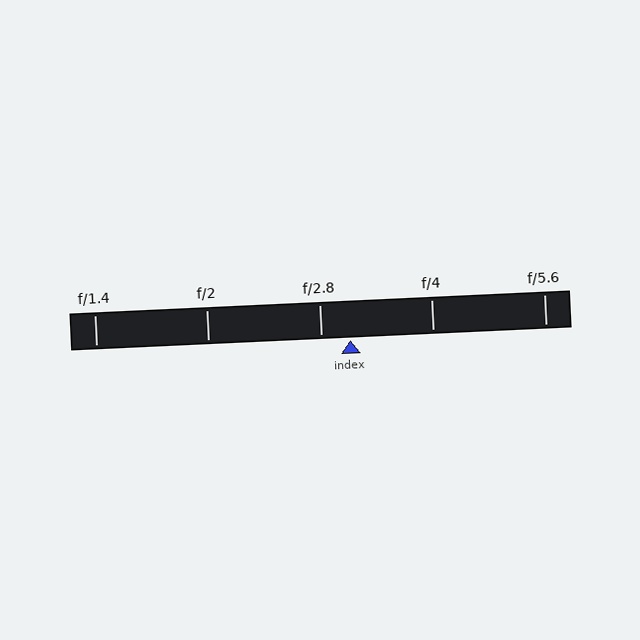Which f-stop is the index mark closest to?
The index mark is closest to f/2.8.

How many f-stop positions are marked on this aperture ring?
There are 5 f-stop positions marked.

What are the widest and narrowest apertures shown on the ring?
The widest aperture shown is f/1.4 and the narrowest is f/5.6.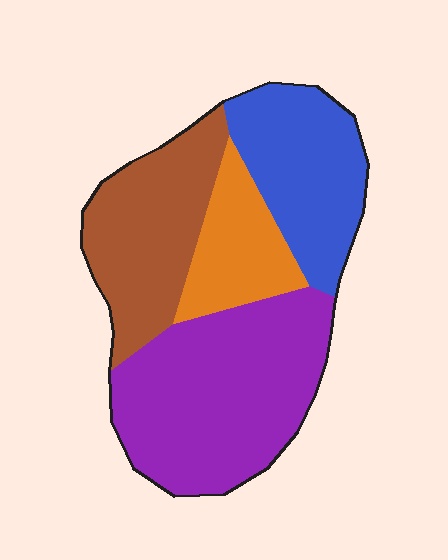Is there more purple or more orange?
Purple.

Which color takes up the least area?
Orange, at roughly 15%.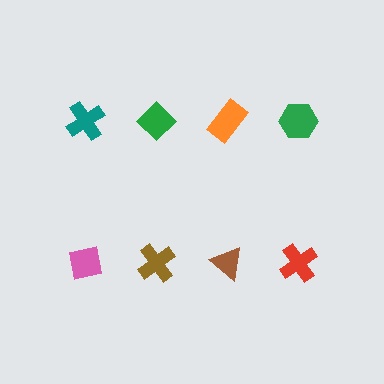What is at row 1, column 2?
A green diamond.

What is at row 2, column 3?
A brown triangle.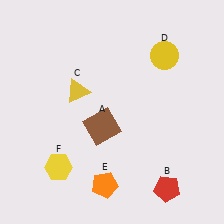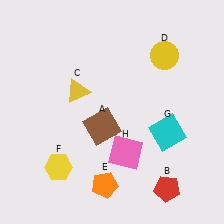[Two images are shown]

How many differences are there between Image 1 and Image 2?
There are 2 differences between the two images.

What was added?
A cyan square (G), a pink square (H) were added in Image 2.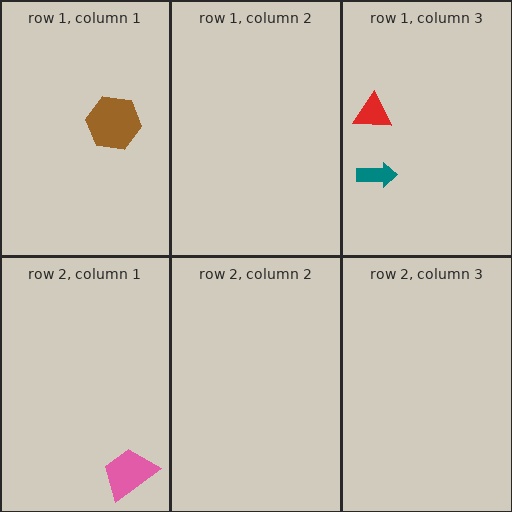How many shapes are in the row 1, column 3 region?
2.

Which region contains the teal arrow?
The row 1, column 3 region.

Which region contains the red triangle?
The row 1, column 3 region.